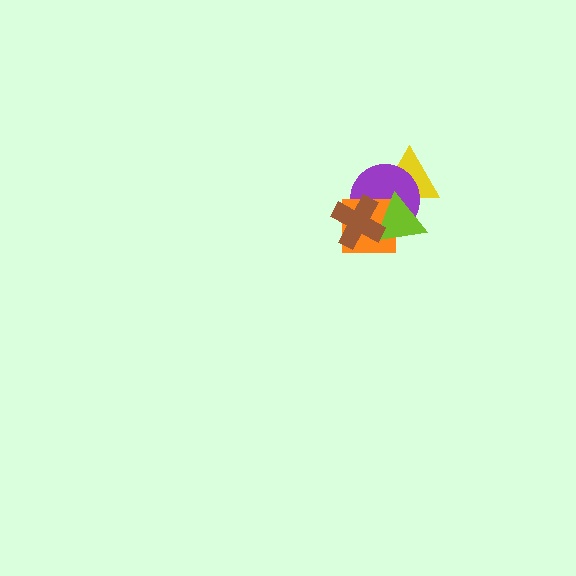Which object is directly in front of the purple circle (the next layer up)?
The orange square is directly in front of the purple circle.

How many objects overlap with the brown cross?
3 objects overlap with the brown cross.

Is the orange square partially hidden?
Yes, it is partially covered by another shape.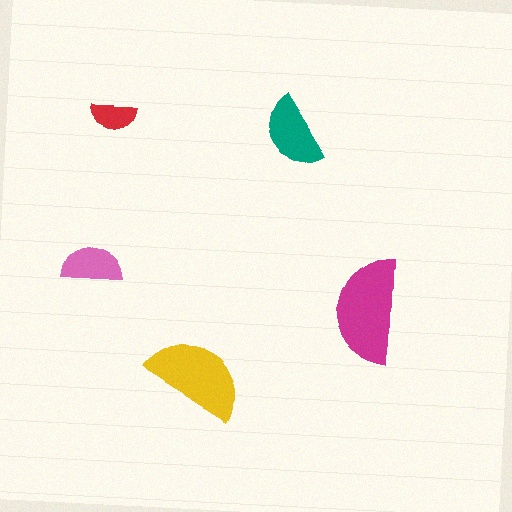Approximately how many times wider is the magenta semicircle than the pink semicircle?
About 1.5 times wider.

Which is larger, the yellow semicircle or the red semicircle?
The yellow one.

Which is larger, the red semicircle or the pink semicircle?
The pink one.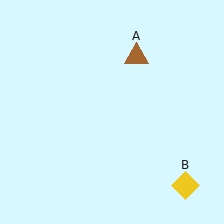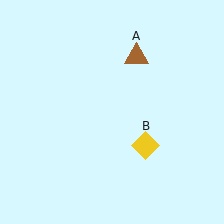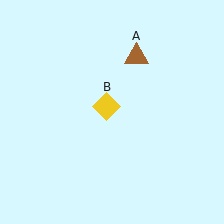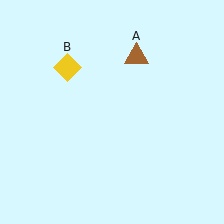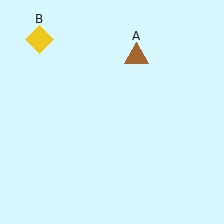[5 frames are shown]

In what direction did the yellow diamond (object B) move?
The yellow diamond (object B) moved up and to the left.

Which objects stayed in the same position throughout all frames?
Brown triangle (object A) remained stationary.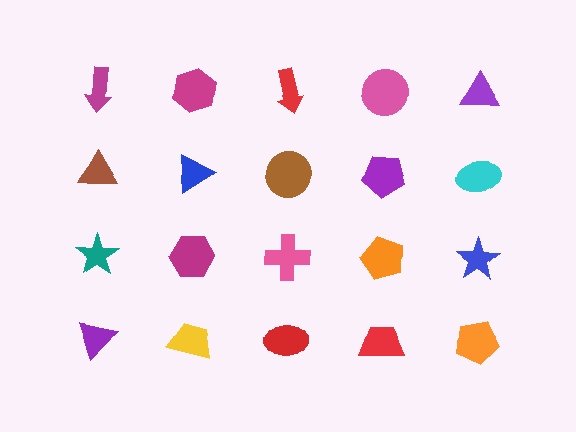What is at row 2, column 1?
A brown triangle.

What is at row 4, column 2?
A yellow trapezoid.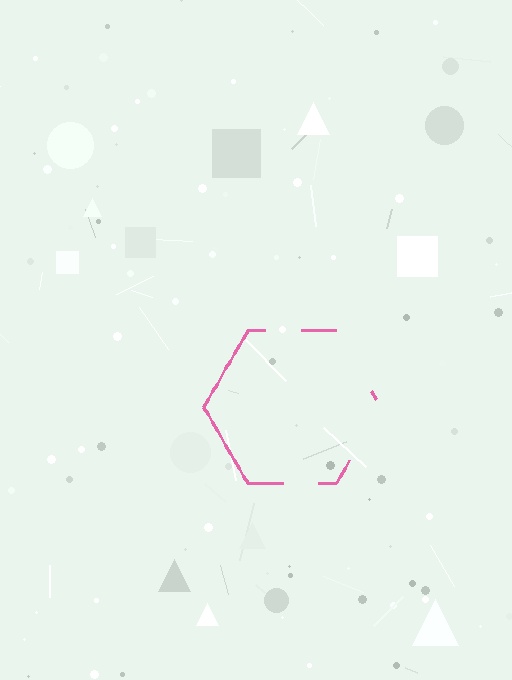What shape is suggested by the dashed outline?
The dashed outline suggests a hexagon.